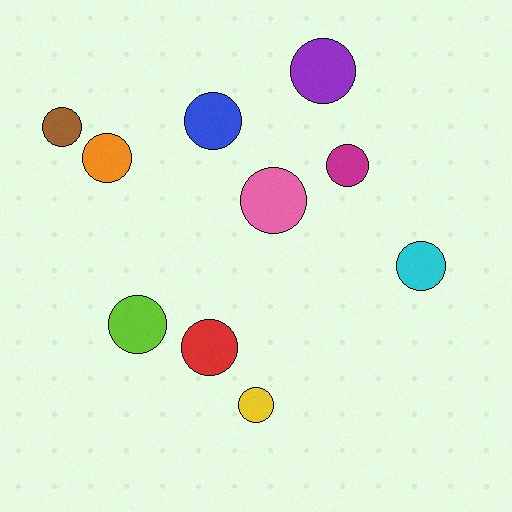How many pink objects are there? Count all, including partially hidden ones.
There is 1 pink object.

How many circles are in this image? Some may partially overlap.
There are 10 circles.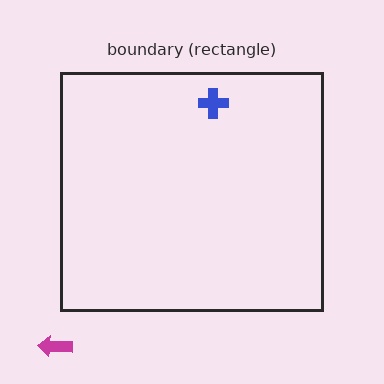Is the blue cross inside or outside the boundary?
Inside.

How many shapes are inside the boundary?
1 inside, 1 outside.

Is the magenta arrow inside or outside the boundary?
Outside.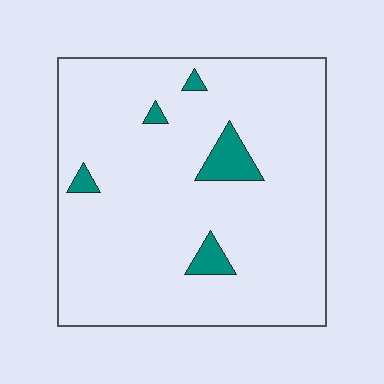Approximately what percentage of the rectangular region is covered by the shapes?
Approximately 5%.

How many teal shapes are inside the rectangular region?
5.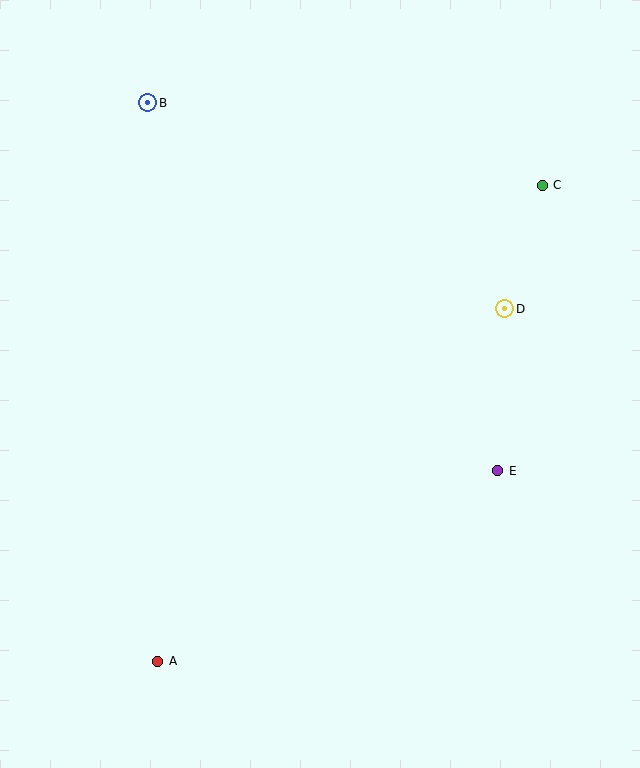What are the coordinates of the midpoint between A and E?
The midpoint between A and E is at (328, 566).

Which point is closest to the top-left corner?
Point B is closest to the top-left corner.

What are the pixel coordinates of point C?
Point C is at (542, 185).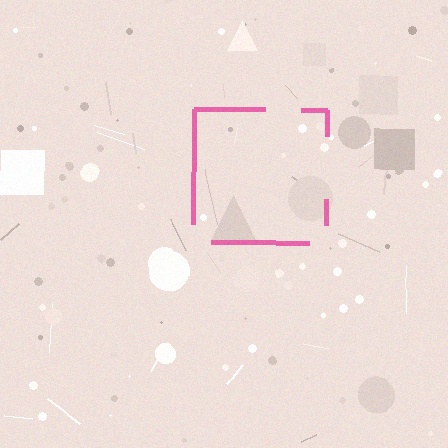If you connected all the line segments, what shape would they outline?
They would outline a square.